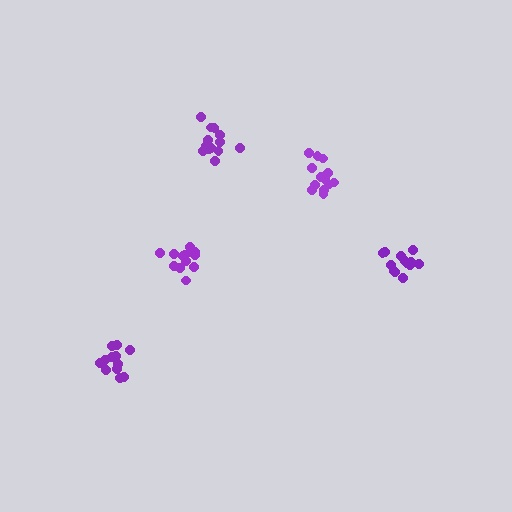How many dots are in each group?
Group 1: 13 dots, Group 2: 13 dots, Group 3: 13 dots, Group 4: 13 dots, Group 5: 13 dots (65 total).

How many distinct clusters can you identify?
There are 5 distinct clusters.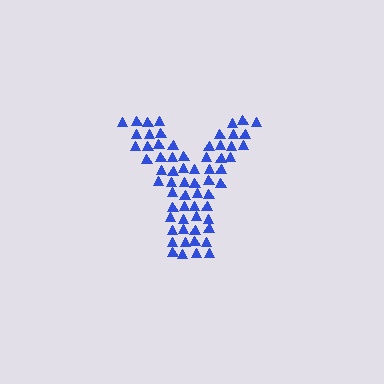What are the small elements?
The small elements are triangles.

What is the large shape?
The large shape is the letter Y.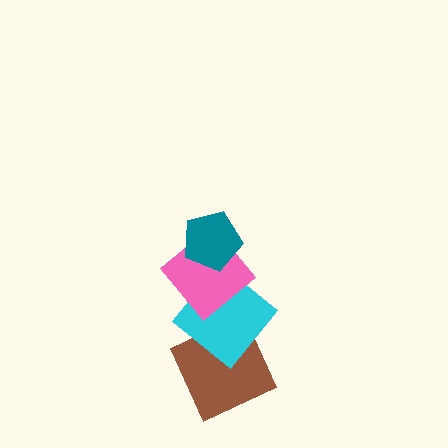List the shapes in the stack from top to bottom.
From top to bottom: the teal pentagon, the pink diamond, the cyan diamond, the brown square.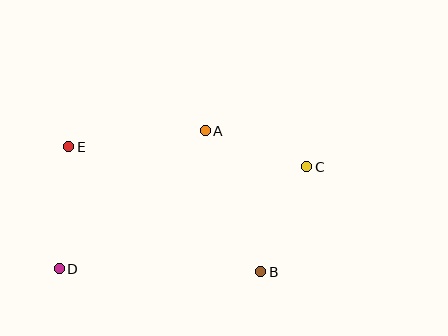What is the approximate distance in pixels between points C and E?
The distance between C and E is approximately 239 pixels.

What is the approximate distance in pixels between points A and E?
The distance between A and E is approximately 138 pixels.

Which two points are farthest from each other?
Points C and D are farthest from each other.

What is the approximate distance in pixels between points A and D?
The distance between A and D is approximately 201 pixels.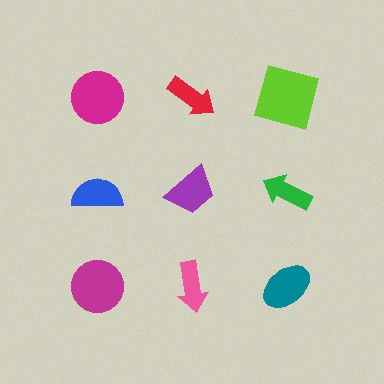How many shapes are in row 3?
3 shapes.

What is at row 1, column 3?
A lime square.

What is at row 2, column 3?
A green arrow.